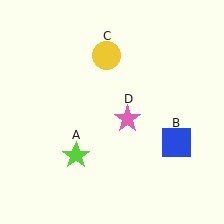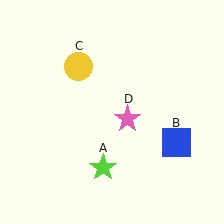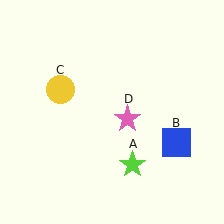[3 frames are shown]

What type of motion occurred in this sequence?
The lime star (object A), yellow circle (object C) rotated counterclockwise around the center of the scene.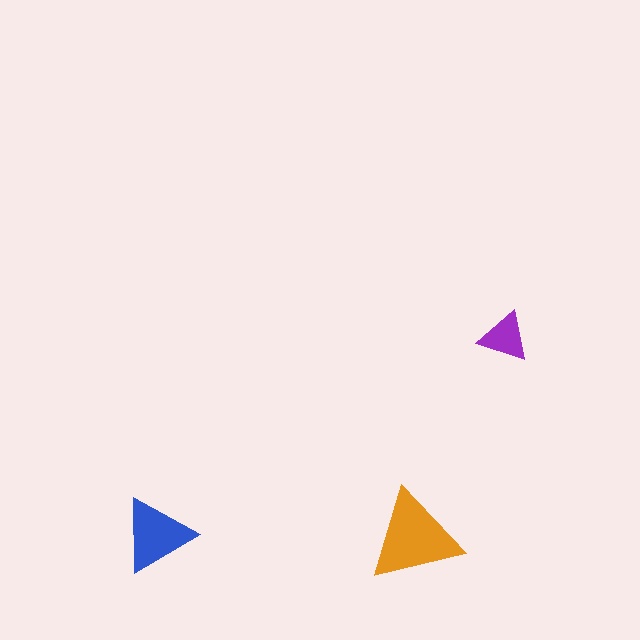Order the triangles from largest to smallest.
the orange one, the blue one, the purple one.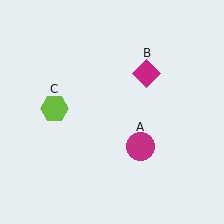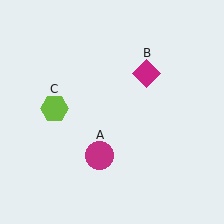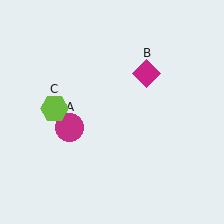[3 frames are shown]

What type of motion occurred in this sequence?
The magenta circle (object A) rotated clockwise around the center of the scene.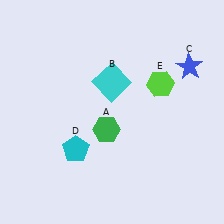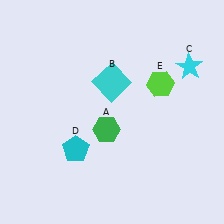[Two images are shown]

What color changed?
The star (C) changed from blue in Image 1 to cyan in Image 2.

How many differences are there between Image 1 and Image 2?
There is 1 difference between the two images.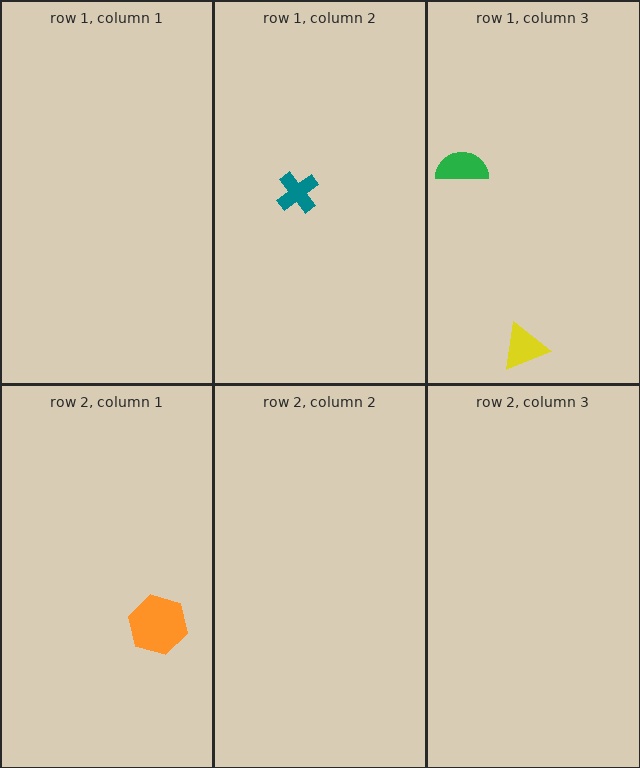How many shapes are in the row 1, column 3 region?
2.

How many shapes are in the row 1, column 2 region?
1.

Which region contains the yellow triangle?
The row 1, column 3 region.